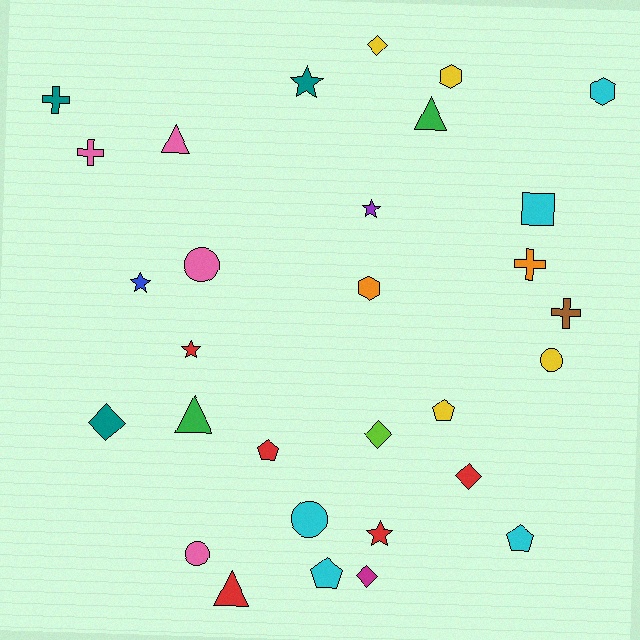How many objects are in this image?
There are 30 objects.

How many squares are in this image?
There is 1 square.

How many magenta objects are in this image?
There is 1 magenta object.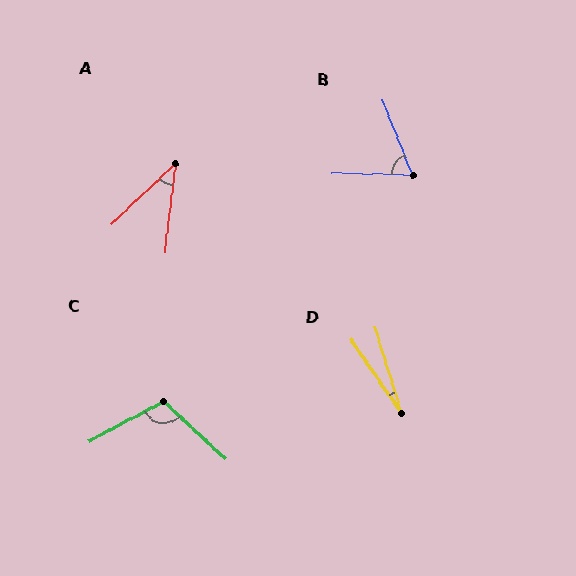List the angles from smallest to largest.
D (17°), A (40°), B (68°), C (109°).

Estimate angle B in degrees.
Approximately 68 degrees.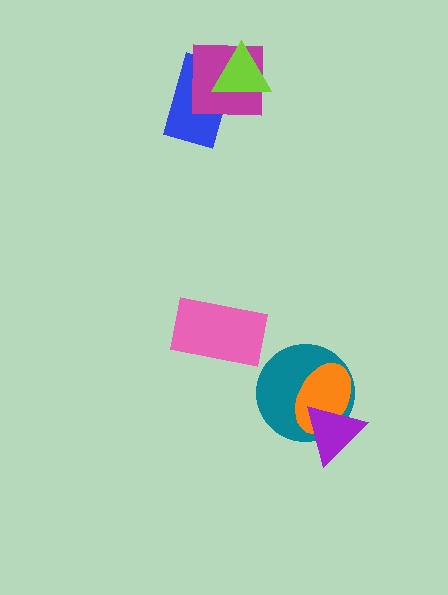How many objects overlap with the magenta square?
2 objects overlap with the magenta square.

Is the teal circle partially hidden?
Yes, it is partially covered by another shape.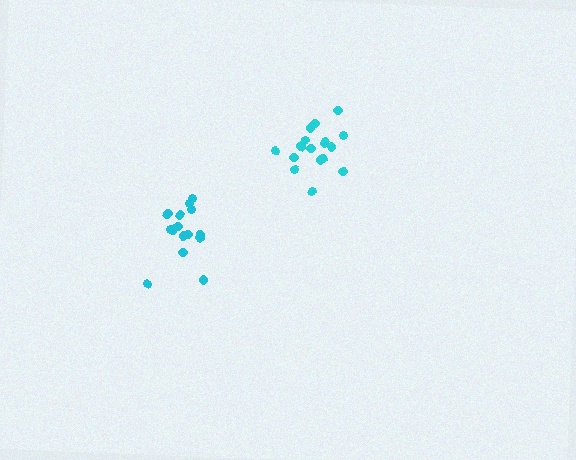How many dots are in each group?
Group 1: 17 dots, Group 2: 15 dots (32 total).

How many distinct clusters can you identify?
There are 2 distinct clusters.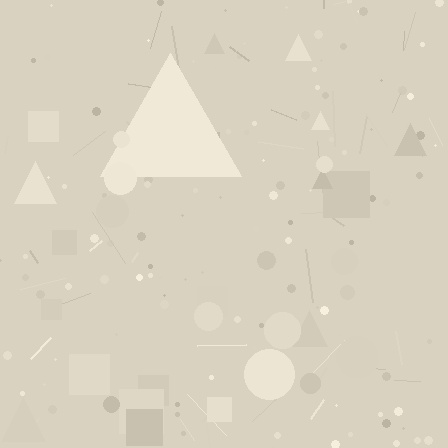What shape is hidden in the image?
A triangle is hidden in the image.